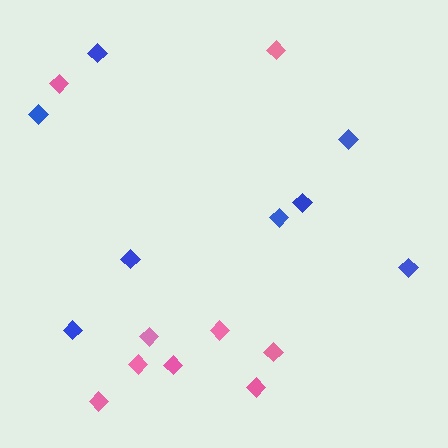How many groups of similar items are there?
There are 2 groups: one group of blue diamonds (8) and one group of pink diamonds (9).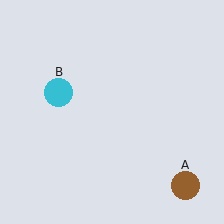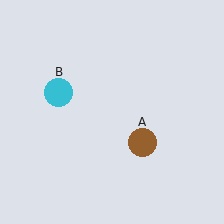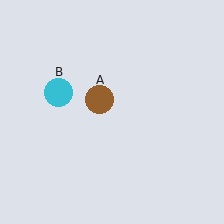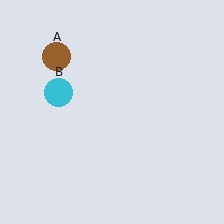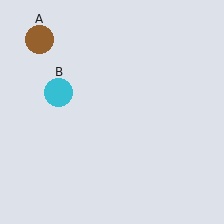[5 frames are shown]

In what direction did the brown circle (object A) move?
The brown circle (object A) moved up and to the left.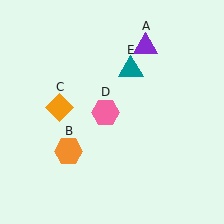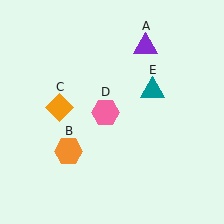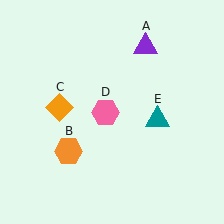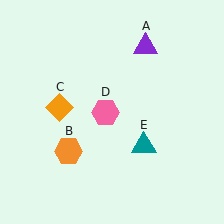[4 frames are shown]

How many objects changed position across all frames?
1 object changed position: teal triangle (object E).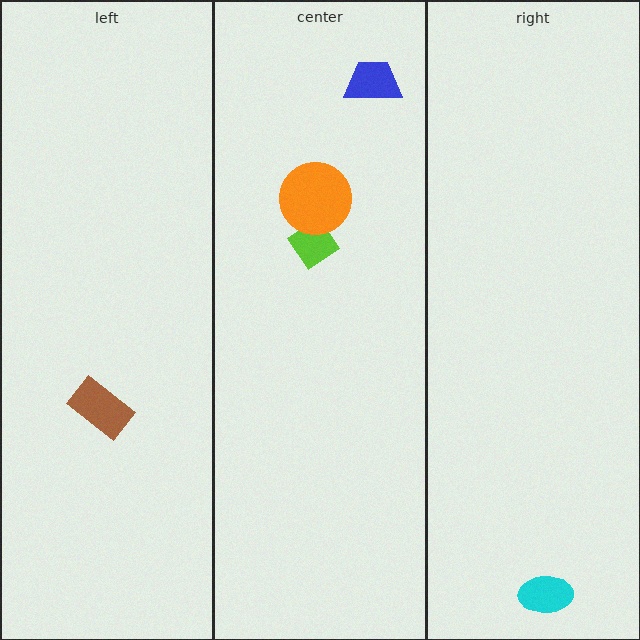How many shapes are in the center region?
3.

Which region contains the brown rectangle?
The left region.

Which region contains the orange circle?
The center region.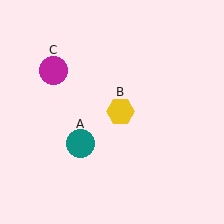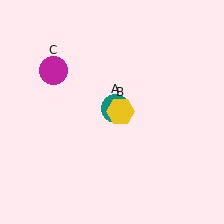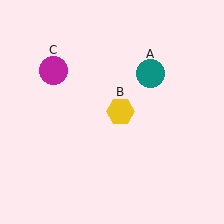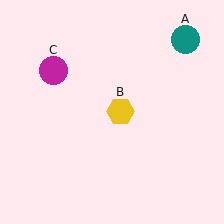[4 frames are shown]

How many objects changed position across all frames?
1 object changed position: teal circle (object A).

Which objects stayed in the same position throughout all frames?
Yellow hexagon (object B) and magenta circle (object C) remained stationary.